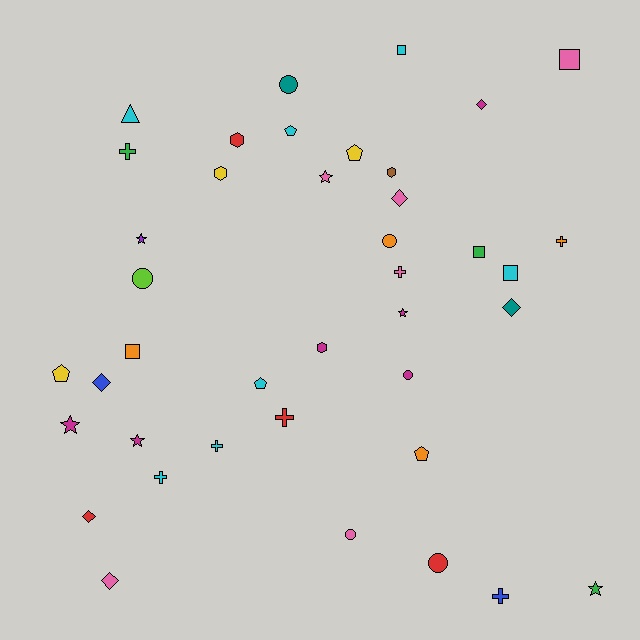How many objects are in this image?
There are 40 objects.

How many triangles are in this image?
There is 1 triangle.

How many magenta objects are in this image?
There are 6 magenta objects.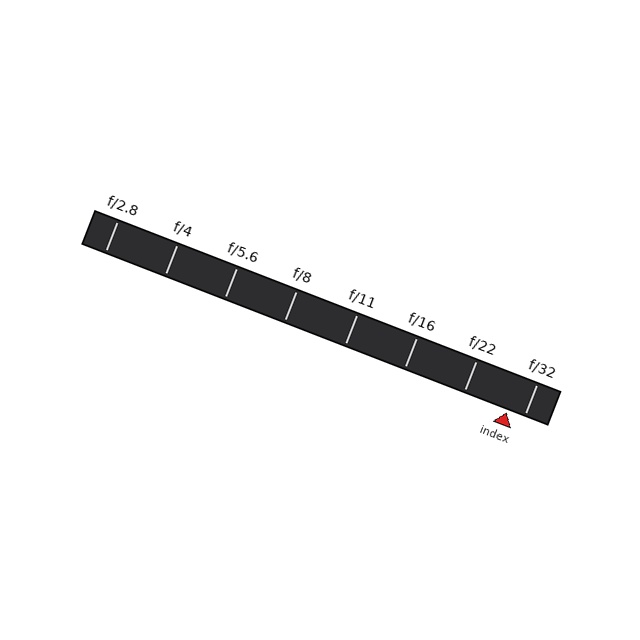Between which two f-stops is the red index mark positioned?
The index mark is between f/22 and f/32.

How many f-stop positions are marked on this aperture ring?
There are 8 f-stop positions marked.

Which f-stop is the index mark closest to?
The index mark is closest to f/32.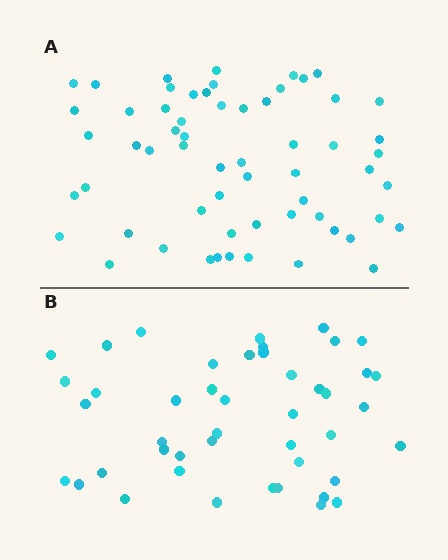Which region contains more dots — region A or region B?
Region A (the top region) has more dots.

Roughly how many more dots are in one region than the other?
Region A has approximately 15 more dots than region B.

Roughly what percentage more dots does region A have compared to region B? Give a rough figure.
About 35% more.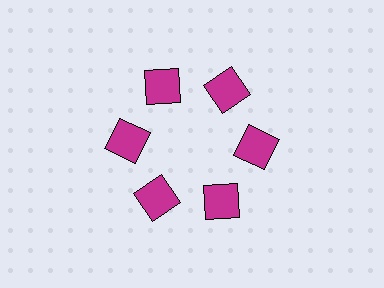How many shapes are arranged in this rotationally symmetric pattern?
There are 6 shapes, arranged in 6 groups of 1.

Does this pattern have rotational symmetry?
Yes, this pattern has 6-fold rotational symmetry. It looks the same after rotating 60 degrees around the center.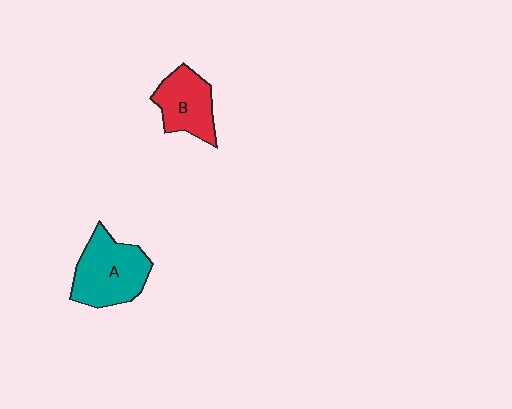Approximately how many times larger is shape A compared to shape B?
Approximately 1.3 times.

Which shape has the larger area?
Shape A (teal).